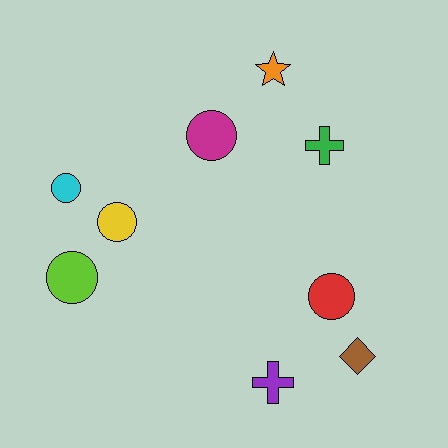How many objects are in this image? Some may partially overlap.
There are 9 objects.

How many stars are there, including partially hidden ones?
There is 1 star.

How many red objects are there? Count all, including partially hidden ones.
There is 1 red object.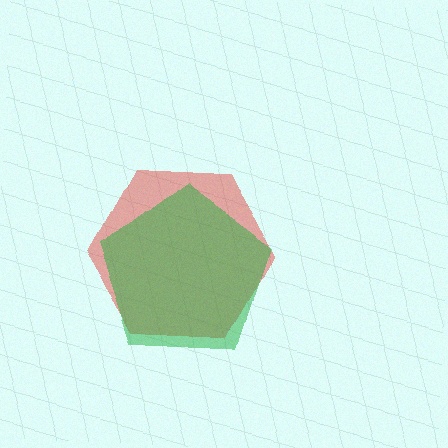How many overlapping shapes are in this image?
There are 2 overlapping shapes in the image.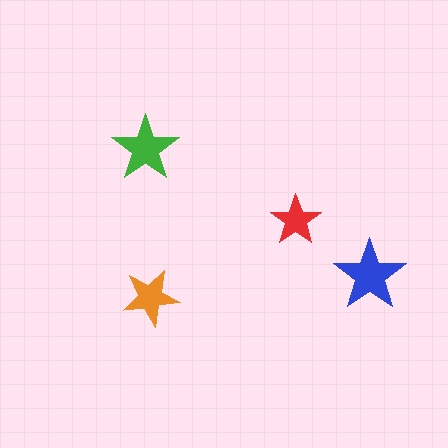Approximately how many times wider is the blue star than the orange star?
About 1.5 times wider.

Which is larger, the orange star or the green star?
The green one.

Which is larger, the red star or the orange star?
The orange one.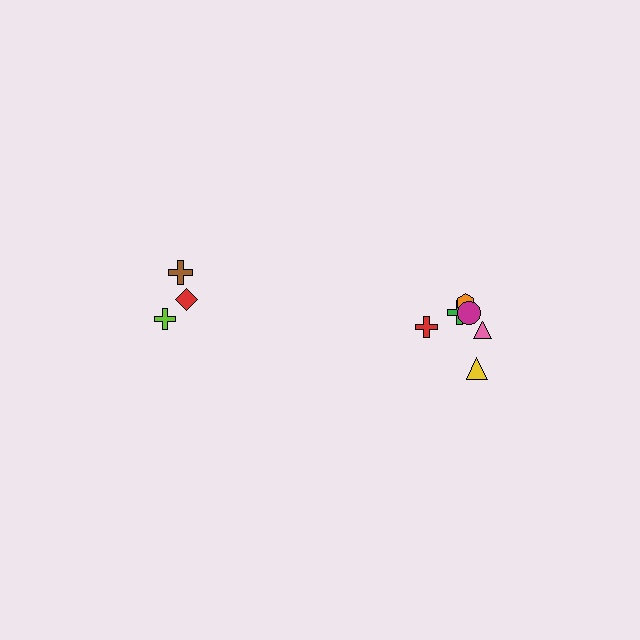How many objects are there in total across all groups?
There are 9 objects.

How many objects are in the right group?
There are 6 objects.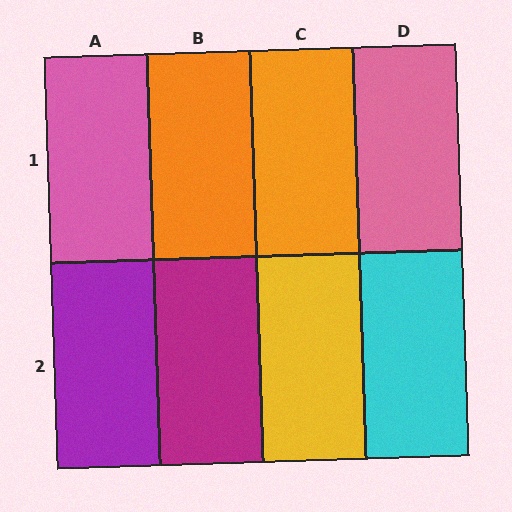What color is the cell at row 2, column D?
Cyan.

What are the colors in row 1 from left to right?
Pink, orange, orange, pink.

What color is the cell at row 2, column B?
Magenta.